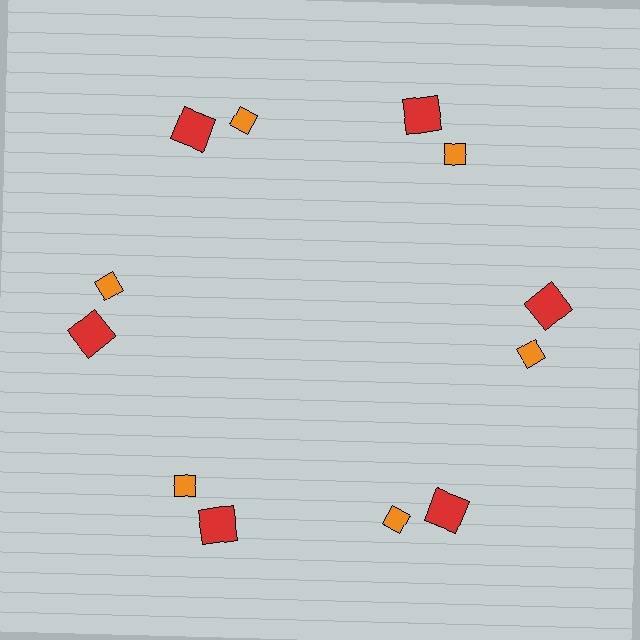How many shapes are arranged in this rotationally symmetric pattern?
There are 12 shapes, arranged in 6 groups of 2.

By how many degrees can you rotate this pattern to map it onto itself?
The pattern maps onto itself every 60 degrees of rotation.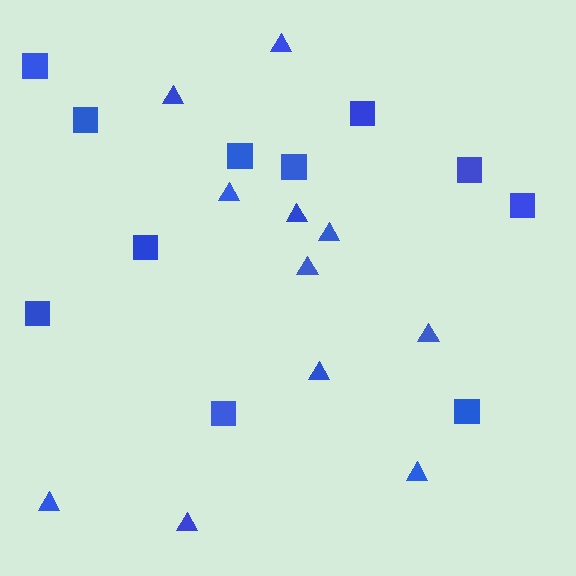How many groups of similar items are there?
There are 2 groups: one group of squares (11) and one group of triangles (11).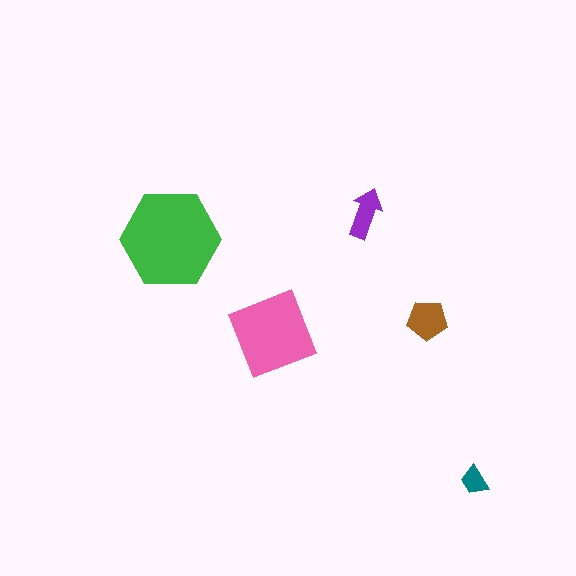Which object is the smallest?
The teal trapezoid.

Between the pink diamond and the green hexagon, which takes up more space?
The green hexagon.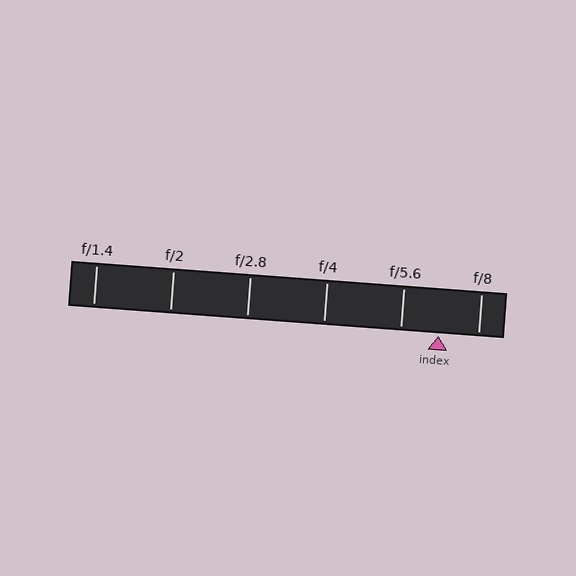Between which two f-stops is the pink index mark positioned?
The index mark is between f/5.6 and f/8.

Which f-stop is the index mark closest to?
The index mark is closest to f/5.6.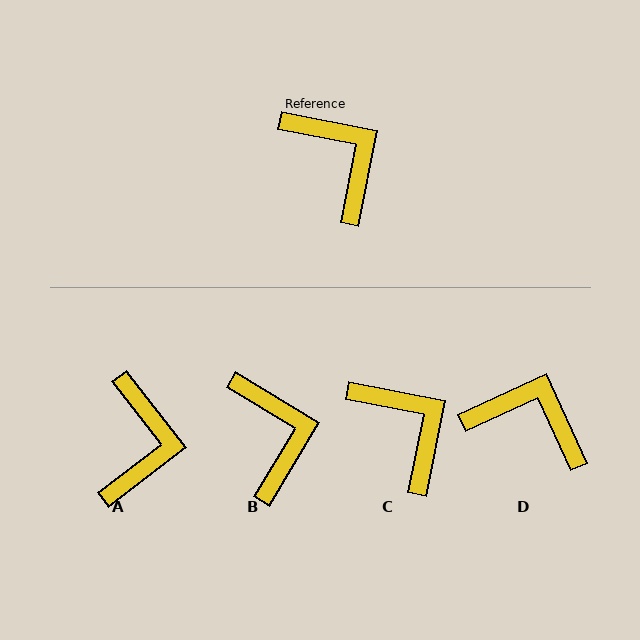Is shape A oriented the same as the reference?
No, it is off by about 41 degrees.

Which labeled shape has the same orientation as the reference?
C.